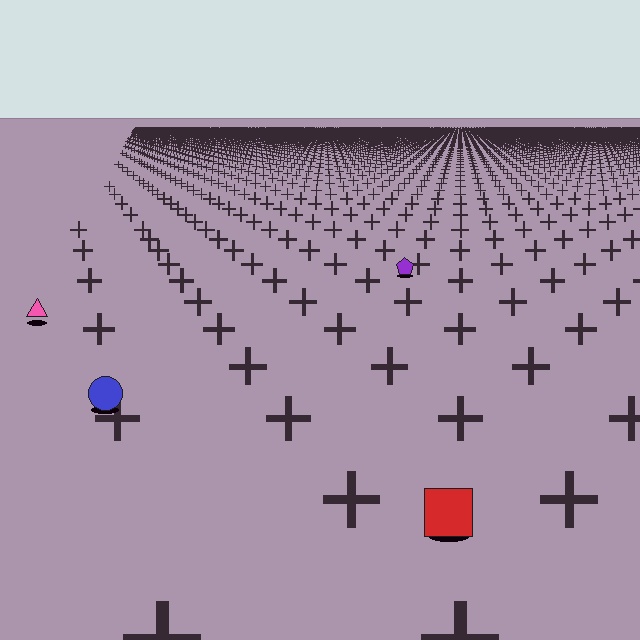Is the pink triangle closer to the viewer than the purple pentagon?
Yes. The pink triangle is closer — you can tell from the texture gradient: the ground texture is coarser near it.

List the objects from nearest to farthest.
From nearest to farthest: the red square, the blue circle, the pink triangle, the purple pentagon.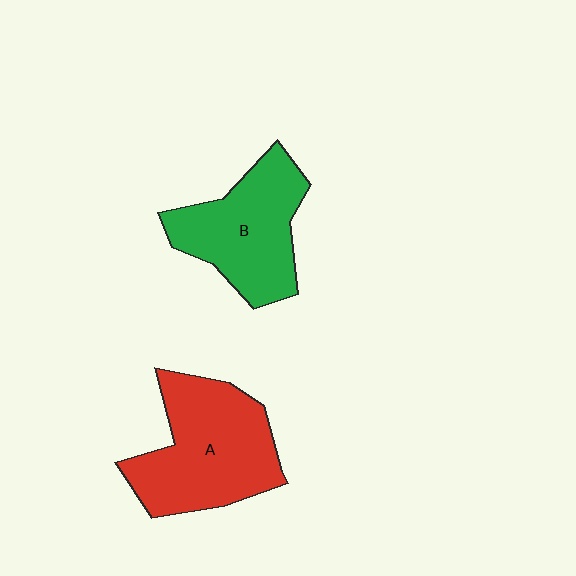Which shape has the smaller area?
Shape B (green).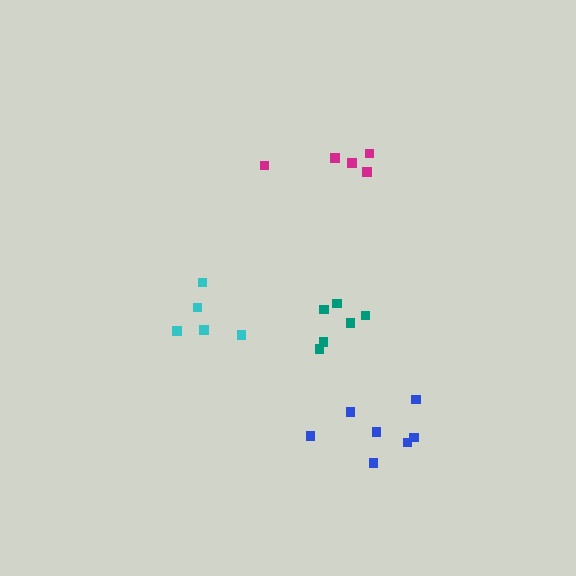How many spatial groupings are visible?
There are 4 spatial groupings.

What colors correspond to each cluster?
The clusters are colored: teal, cyan, magenta, blue.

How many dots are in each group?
Group 1: 6 dots, Group 2: 5 dots, Group 3: 5 dots, Group 4: 7 dots (23 total).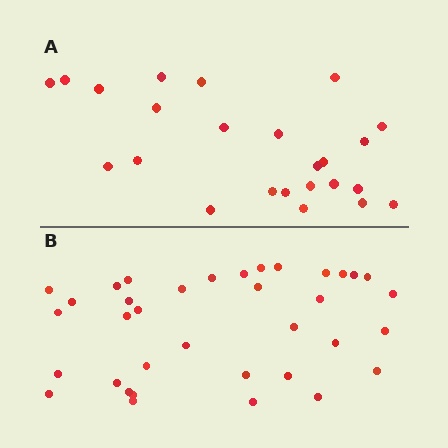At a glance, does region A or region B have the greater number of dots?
Region B (the bottom region) has more dots.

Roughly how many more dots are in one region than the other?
Region B has roughly 12 or so more dots than region A.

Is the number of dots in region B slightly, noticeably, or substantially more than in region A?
Region B has substantially more. The ratio is roughly 1.5 to 1.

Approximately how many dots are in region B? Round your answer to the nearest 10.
About 40 dots. (The exact count is 36, which rounds to 40.)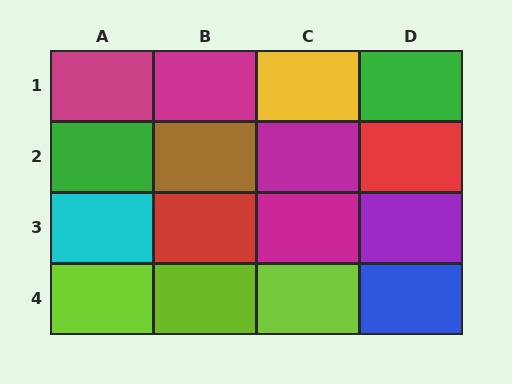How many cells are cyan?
1 cell is cyan.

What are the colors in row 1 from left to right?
Magenta, magenta, yellow, green.